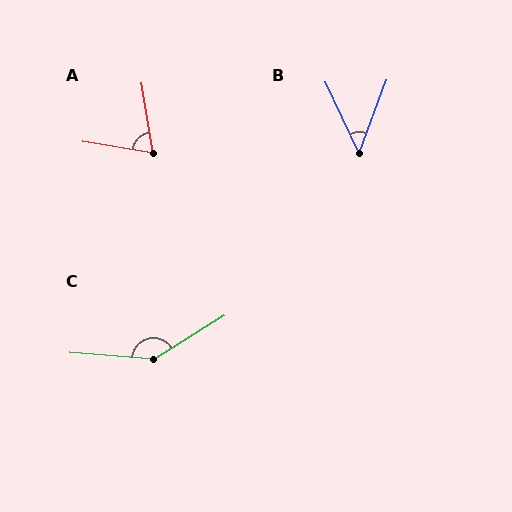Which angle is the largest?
C, at approximately 143 degrees.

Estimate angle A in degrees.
Approximately 71 degrees.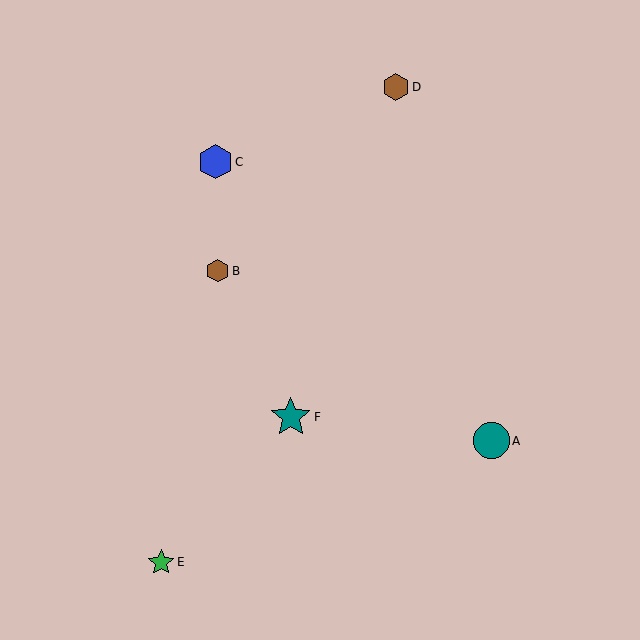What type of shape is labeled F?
Shape F is a teal star.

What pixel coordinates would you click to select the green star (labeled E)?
Click at (161, 562) to select the green star E.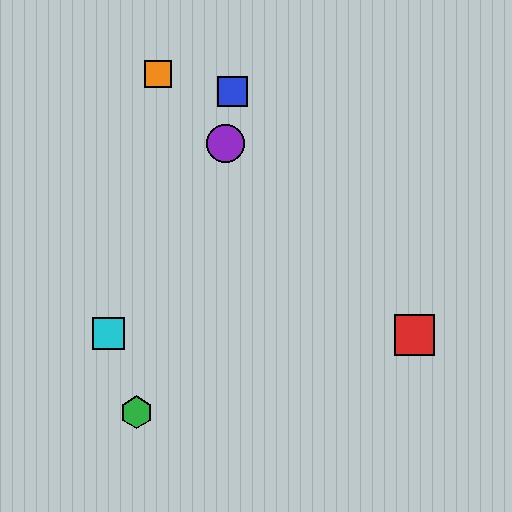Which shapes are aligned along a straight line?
The red square, the yellow hexagon, the purple circle, the orange square are aligned along a straight line.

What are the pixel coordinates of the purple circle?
The purple circle is at (226, 143).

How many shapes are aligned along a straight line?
4 shapes (the red square, the yellow hexagon, the purple circle, the orange square) are aligned along a straight line.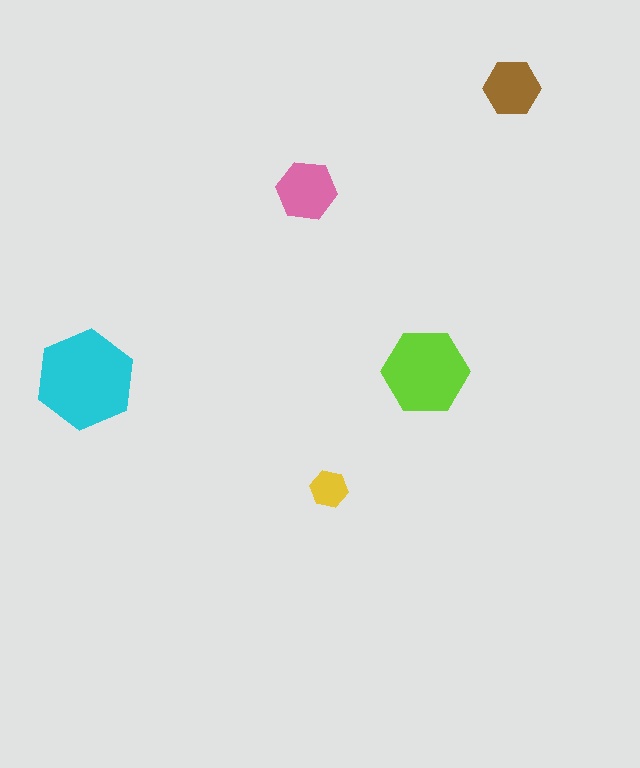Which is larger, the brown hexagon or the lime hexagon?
The lime one.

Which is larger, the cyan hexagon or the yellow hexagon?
The cyan one.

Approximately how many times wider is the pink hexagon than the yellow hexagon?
About 1.5 times wider.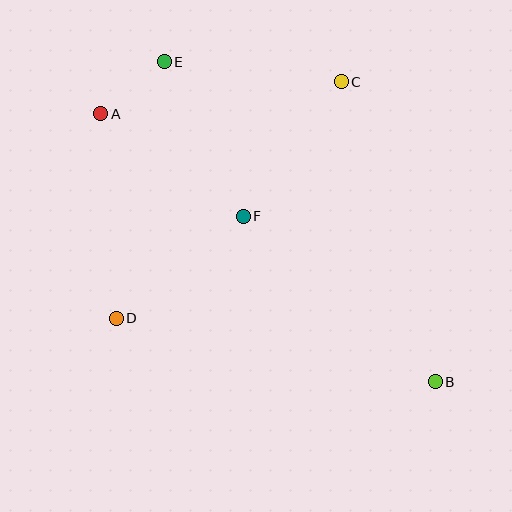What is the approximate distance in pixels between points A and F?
The distance between A and F is approximately 175 pixels.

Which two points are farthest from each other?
Points A and B are farthest from each other.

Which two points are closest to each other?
Points A and E are closest to each other.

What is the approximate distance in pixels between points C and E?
The distance between C and E is approximately 178 pixels.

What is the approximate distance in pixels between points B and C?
The distance between B and C is approximately 314 pixels.